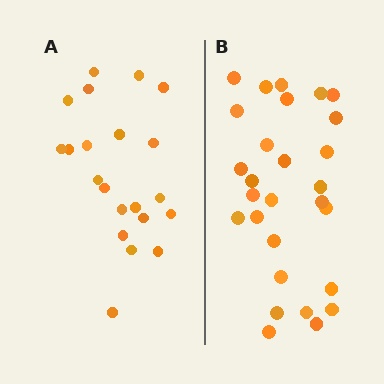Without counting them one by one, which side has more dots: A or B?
Region B (the right region) has more dots.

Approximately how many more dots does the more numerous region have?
Region B has roughly 8 or so more dots than region A.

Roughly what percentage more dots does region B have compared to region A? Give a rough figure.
About 35% more.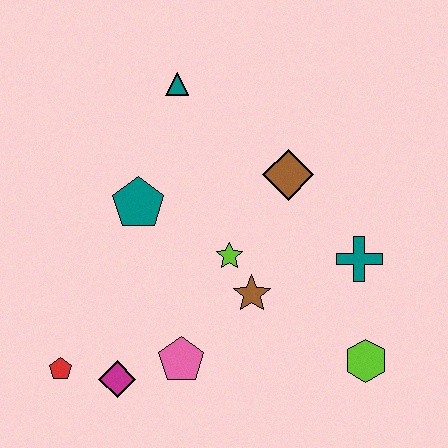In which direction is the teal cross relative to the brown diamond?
The teal cross is below the brown diamond.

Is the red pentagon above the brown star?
No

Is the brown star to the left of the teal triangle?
No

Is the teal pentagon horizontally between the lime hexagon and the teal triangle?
No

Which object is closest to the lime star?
The brown star is closest to the lime star.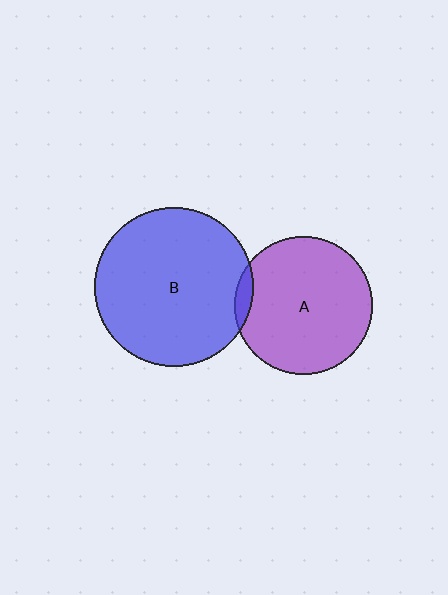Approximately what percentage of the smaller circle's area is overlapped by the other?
Approximately 5%.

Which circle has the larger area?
Circle B (blue).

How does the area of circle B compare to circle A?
Approximately 1.3 times.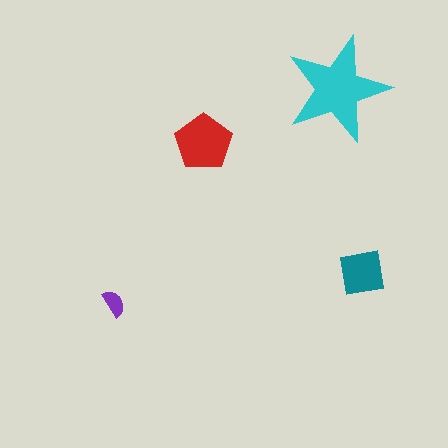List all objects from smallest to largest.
The purple semicircle, the teal square, the red pentagon, the cyan star.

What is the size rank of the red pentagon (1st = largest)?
2nd.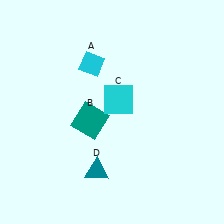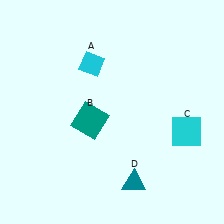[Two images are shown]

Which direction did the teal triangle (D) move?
The teal triangle (D) moved right.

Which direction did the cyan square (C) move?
The cyan square (C) moved right.